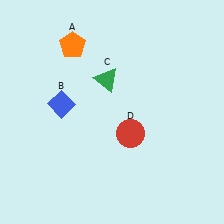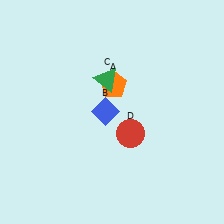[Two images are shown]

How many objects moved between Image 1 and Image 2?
2 objects moved between the two images.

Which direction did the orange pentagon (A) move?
The orange pentagon (A) moved right.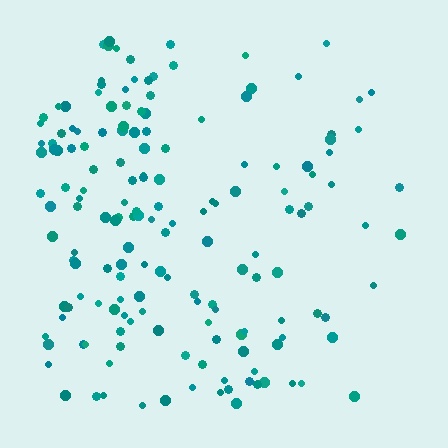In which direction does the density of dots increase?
From right to left, with the left side densest.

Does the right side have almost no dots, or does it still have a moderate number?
Still a moderate number, just noticeably fewer than the left.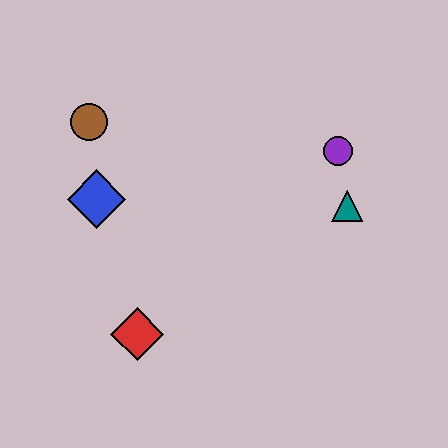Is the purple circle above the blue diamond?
Yes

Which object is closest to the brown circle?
The blue diamond is closest to the brown circle.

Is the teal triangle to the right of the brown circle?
Yes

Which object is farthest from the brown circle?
The teal triangle is farthest from the brown circle.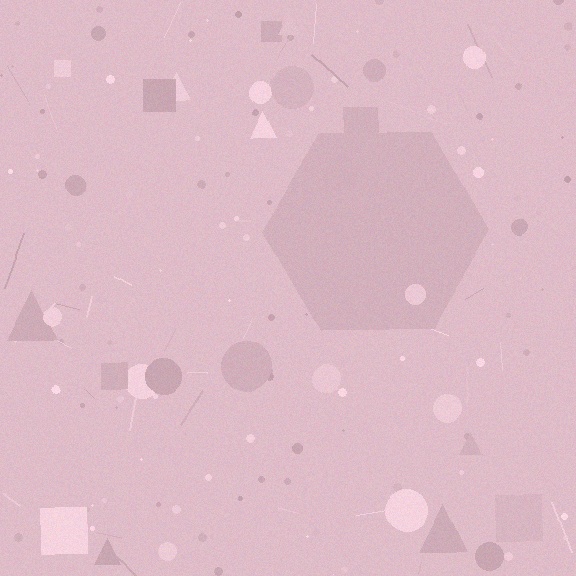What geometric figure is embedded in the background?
A hexagon is embedded in the background.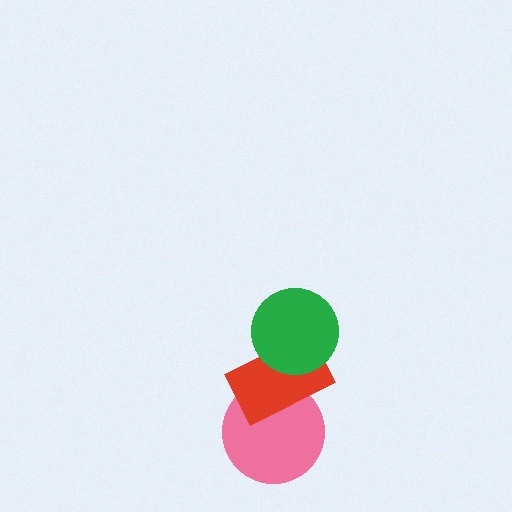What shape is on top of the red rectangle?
The green circle is on top of the red rectangle.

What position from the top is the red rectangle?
The red rectangle is 2nd from the top.